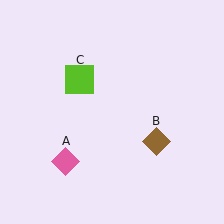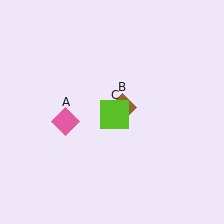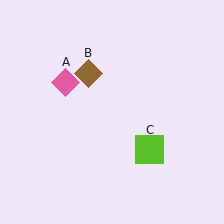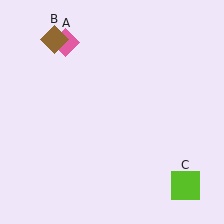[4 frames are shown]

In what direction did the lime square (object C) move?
The lime square (object C) moved down and to the right.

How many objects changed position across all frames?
3 objects changed position: pink diamond (object A), brown diamond (object B), lime square (object C).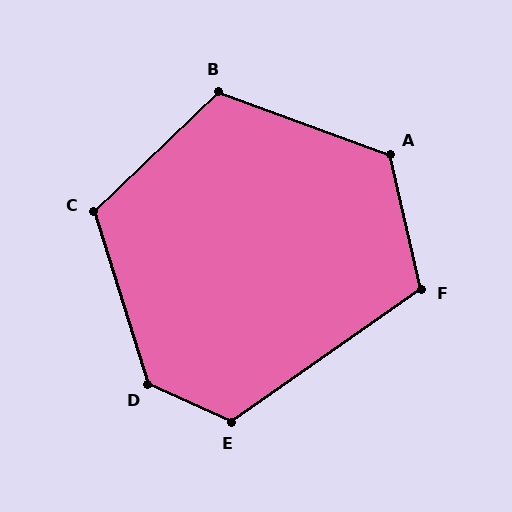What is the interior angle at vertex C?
Approximately 117 degrees (obtuse).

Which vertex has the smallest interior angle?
F, at approximately 112 degrees.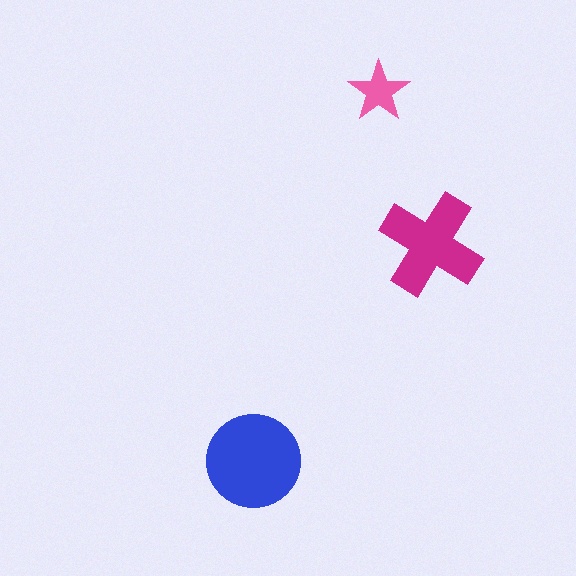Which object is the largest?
The blue circle.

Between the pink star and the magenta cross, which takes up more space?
The magenta cross.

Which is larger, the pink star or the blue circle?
The blue circle.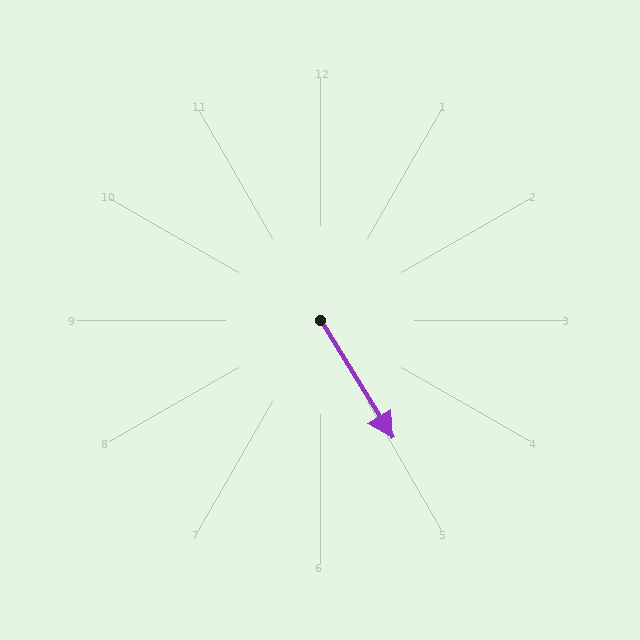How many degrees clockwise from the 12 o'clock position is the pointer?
Approximately 149 degrees.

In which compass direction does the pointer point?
Southeast.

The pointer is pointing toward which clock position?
Roughly 5 o'clock.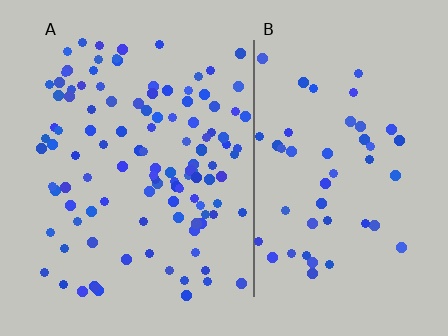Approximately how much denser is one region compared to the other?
Approximately 2.4× — region A over region B.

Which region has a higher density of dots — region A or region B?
A (the left).